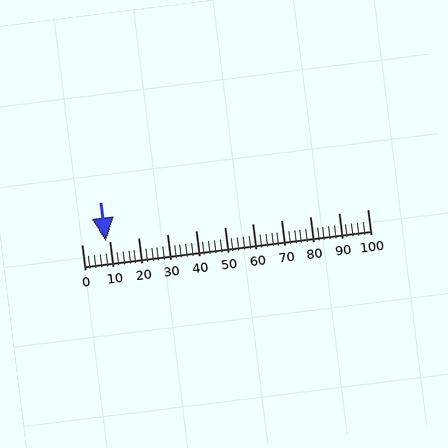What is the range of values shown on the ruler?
The ruler shows values from 0 to 100.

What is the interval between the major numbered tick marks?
The major tick marks are spaced 10 units apart.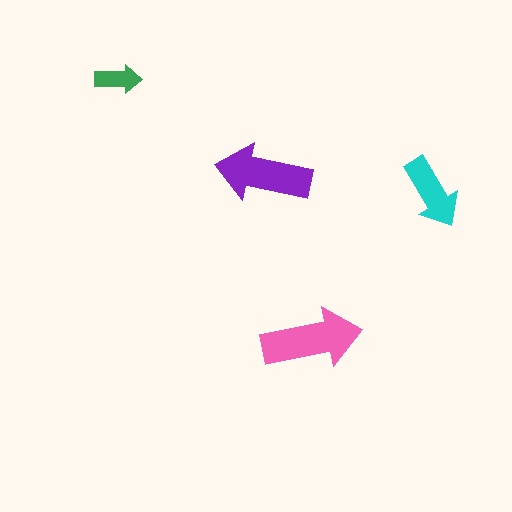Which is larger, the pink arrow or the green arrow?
The pink one.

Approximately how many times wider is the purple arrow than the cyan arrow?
About 1.5 times wider.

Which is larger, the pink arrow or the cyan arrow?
The pink one.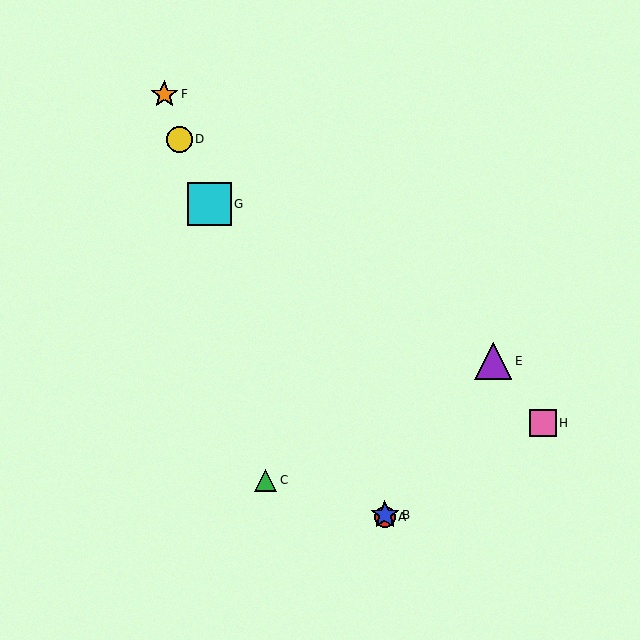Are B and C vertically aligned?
No, B is at x≈385 and C is at x≈266.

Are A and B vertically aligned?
Yes, both are at x≈385.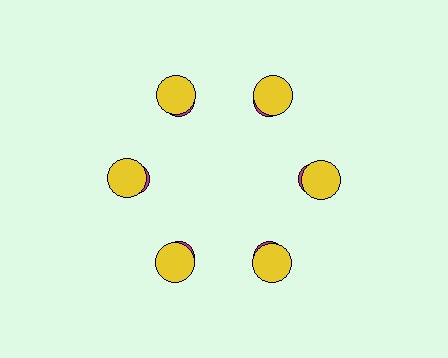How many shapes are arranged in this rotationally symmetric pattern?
There are 12 shapes, arranged in 6 groups of 2.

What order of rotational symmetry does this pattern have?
This pattern has 6-fold rotational symmetry.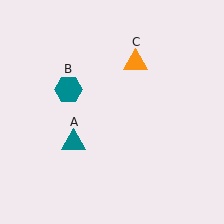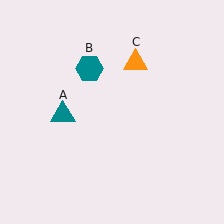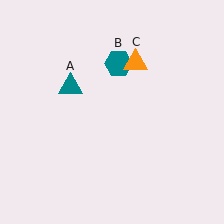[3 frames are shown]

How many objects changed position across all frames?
2 objects changed position: teal triangle (object A), teal hexagon (object B).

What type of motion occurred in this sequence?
The teal triangle (object A), teal hexagon (object B) rotated clockwise around the center of the scene.